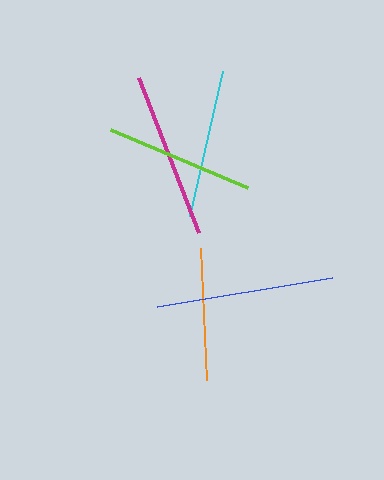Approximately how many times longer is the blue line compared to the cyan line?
The blue line is approximately 1.2 times the length of the cyan line.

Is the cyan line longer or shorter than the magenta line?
The magenta line is longer than the cyan line.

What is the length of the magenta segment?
The magenta segment is approximately 167 pixels long.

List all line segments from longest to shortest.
From longest to shortest: blue, magenta, lime, cyan, orange.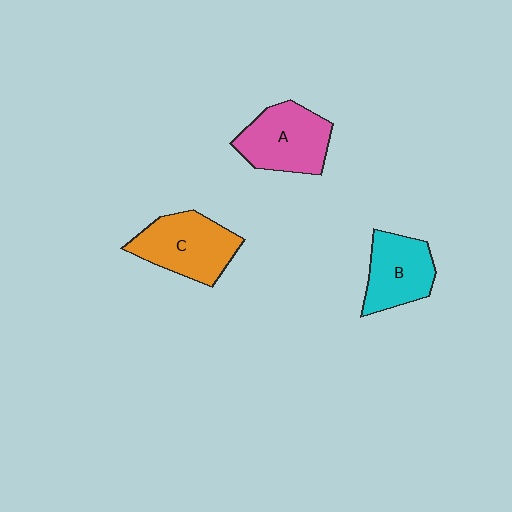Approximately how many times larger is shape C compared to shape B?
Approximately 1.2 times.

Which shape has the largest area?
Shape C (orange).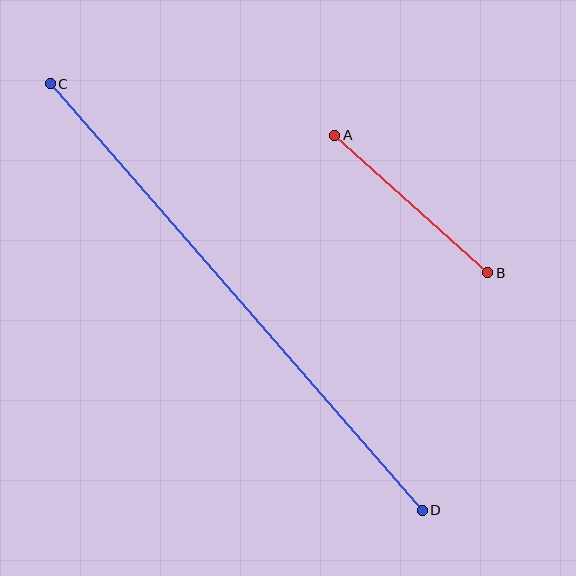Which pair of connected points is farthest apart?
Points C and D are farthest apart.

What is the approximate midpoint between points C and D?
The midpoint is at approximately (236, 297) pixels.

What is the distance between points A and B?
The distance is approximately 206 pixels.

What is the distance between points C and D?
The distance is approximately 566 pixels.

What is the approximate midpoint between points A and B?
The midpoint is at approximately (411, 204) pixels.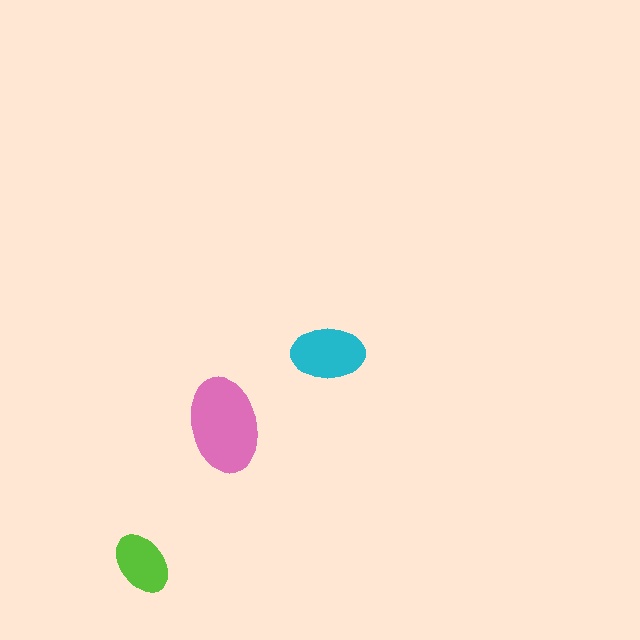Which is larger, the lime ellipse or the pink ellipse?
The pink one.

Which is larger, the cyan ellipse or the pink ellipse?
The pink one.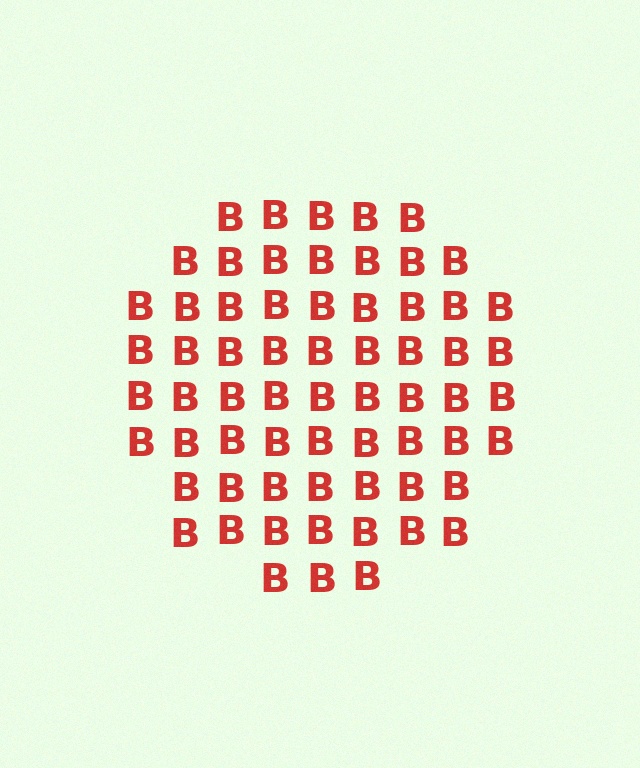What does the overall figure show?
The overall figure shows a circle.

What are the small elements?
The small elements are letter B's.